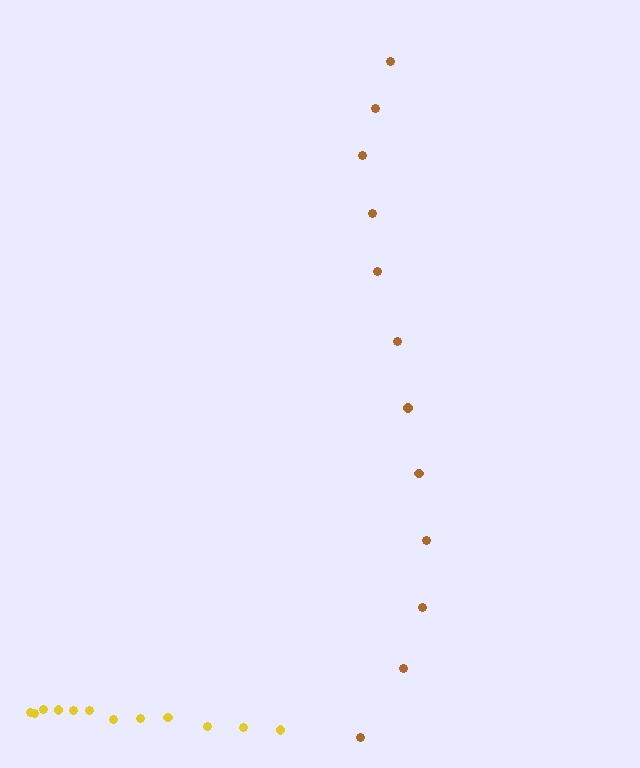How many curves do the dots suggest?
There are 2 distinct paths.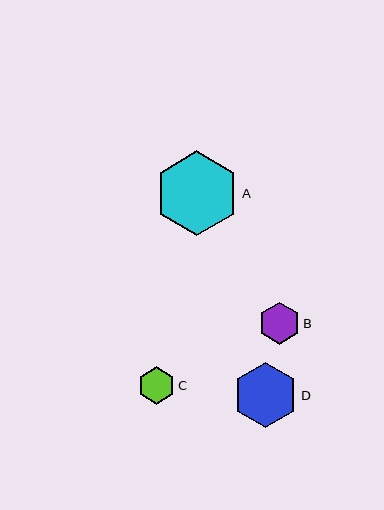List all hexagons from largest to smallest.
From largest to smallest: A, D, B, C.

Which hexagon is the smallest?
Hexagon C is the smallest with a size of approximately 37 pixels.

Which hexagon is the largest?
Hexagon A is the largest with a size of approximately 85 pixels.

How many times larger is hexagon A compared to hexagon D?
Hexagon A is approximately 1.3 times the size of hexagon D.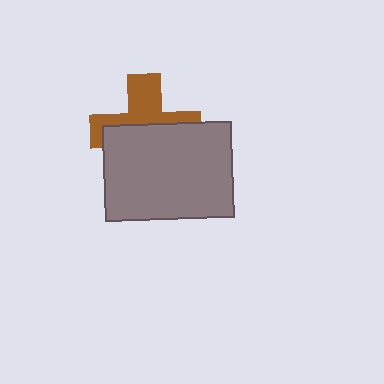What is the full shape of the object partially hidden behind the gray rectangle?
The partially hidden object is a brown cross.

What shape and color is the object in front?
The object in front is a gray rectangle.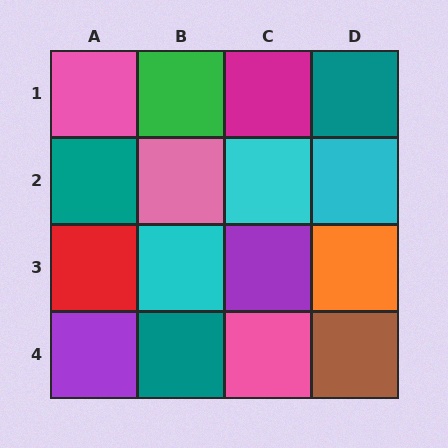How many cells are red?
1 cell is red.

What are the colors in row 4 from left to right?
Purple, teal, pink, brown.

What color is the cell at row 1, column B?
Green.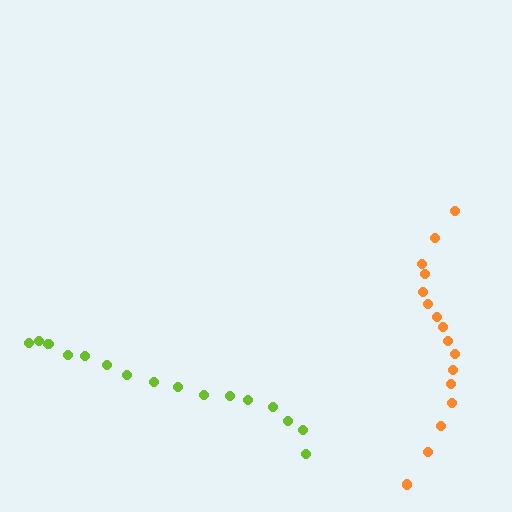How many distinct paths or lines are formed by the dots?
There are 2 distinct paths.